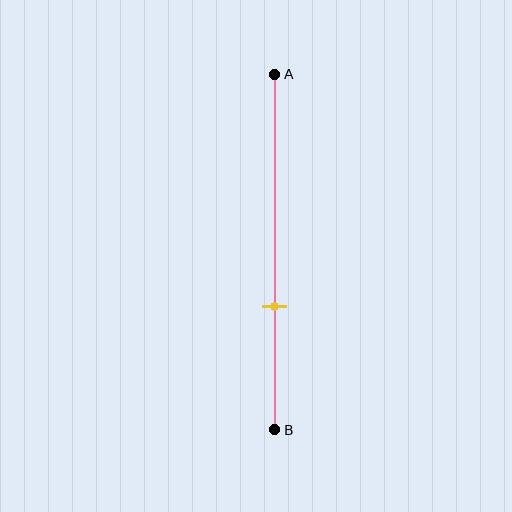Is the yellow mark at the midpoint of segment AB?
No, the mark is at about 65% from A, not at the 50% midpoint.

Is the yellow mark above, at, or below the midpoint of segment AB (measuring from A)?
The yellow mark is below the midpoint of segment AB.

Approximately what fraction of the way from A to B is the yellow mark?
The yellow mark is approximately 65% of the way from A to B.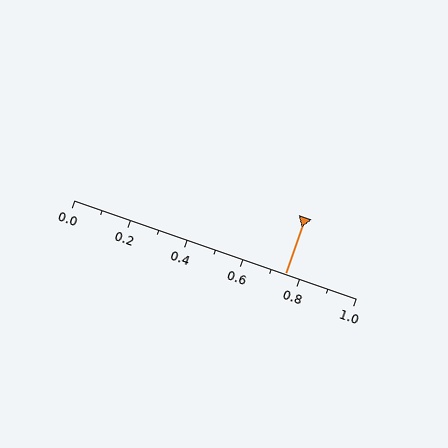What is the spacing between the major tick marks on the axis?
The major ticks are spaced 0.2 apart.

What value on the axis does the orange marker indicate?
The marker indicates approximately 0.75.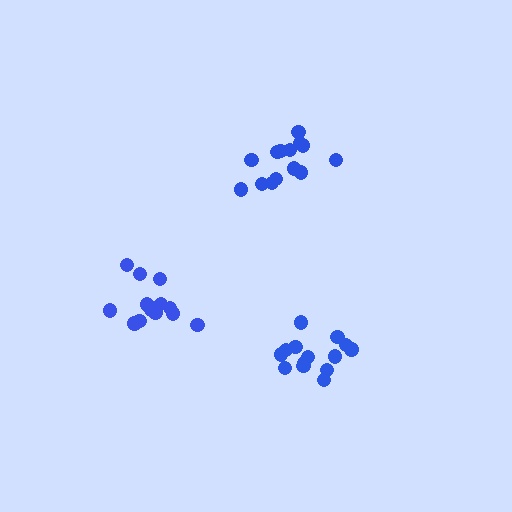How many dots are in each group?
Group 1: 14 dots, Group 2: 14 dots, Group 3: 14 dots (42 total).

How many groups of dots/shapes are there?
There are 3 groups.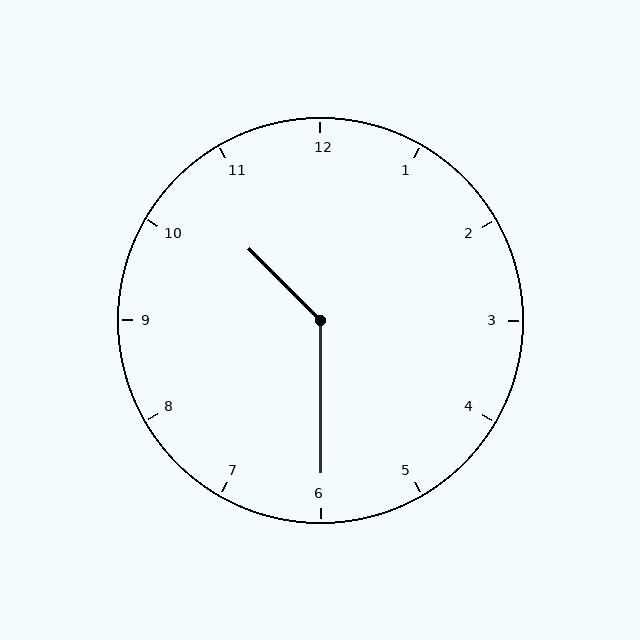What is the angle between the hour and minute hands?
Approximately 135 degrees.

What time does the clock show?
10:30.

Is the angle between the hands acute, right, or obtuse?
It is obtuse.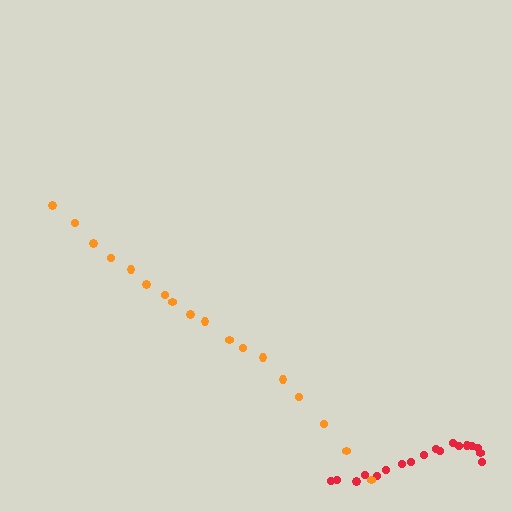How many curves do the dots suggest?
There are 2 distinct paths.